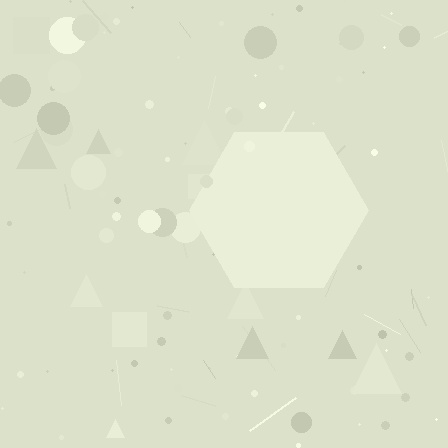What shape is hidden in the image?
A hexagon is hidden in the image.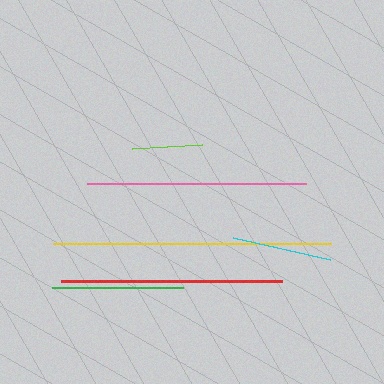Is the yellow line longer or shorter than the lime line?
The yellow line is longer than the lime line.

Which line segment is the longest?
The yellow line is the longest at approximately 278 pixels.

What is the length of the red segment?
The red segment is approximately 221 pixels long.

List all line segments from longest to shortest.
From longest to shortest: yellow, red, pink, green, cyan, lime.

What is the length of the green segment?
The green segment is approximately 131 pixels long.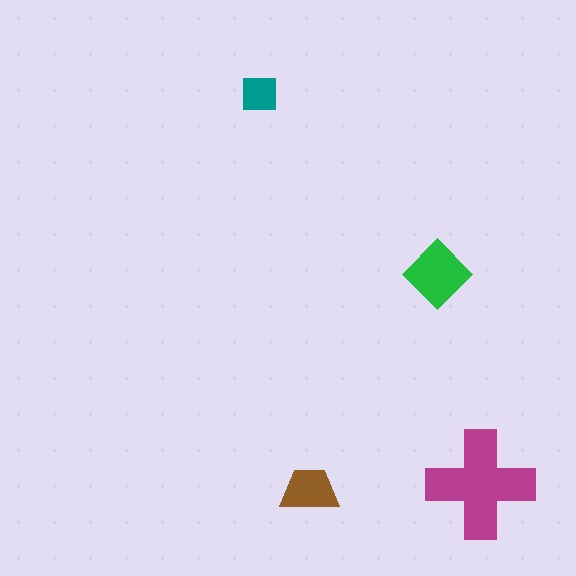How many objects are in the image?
There are 4 objects in the image.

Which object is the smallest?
The teal square.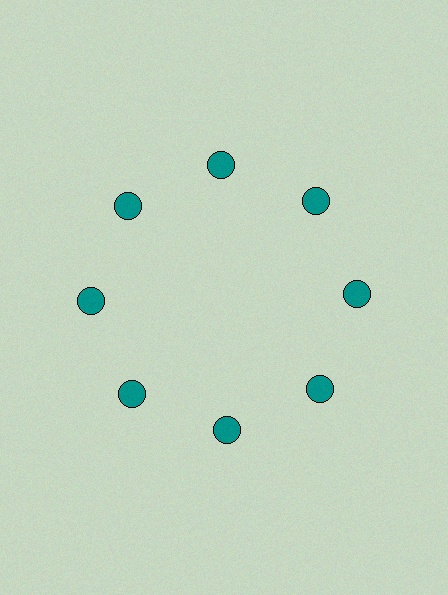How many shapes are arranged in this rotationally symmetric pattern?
There are 8 shapes, arranged in 8 groups of 1.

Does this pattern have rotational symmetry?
Yes, this pattern has 8-fold rotational symmetry. It looks the same after rotating 45 degrees around the center.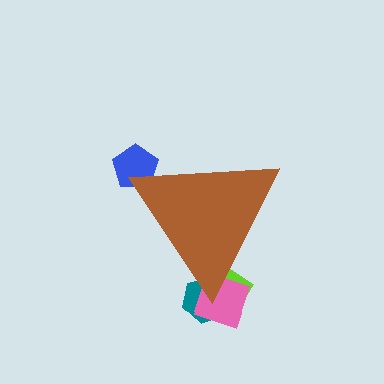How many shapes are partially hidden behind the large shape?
4 shapes are partially hidden.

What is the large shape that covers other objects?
A brown triangle.